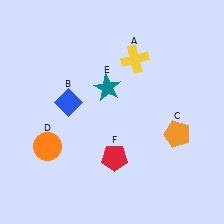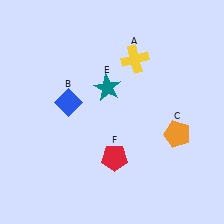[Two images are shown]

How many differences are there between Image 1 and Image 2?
There is 1 difference between the two images.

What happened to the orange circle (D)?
The orange circle (D) was removed in Image 2. It was in the bottom-left area of Image 1.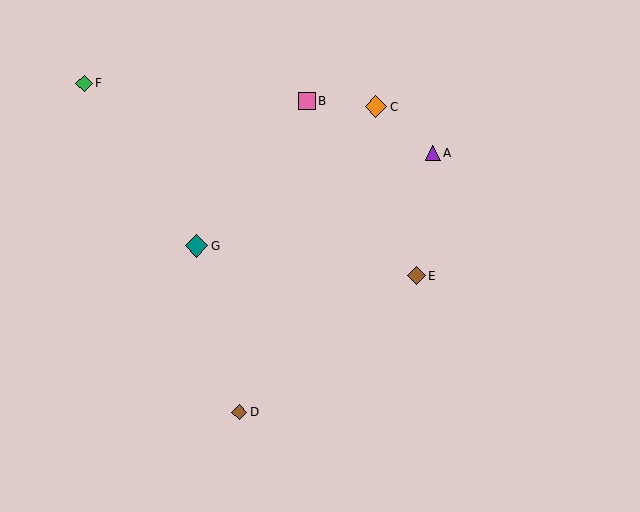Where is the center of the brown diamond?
The center of the brown diamond is at (416, 276).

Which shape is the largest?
The teal diamond (labeled G) is the largest.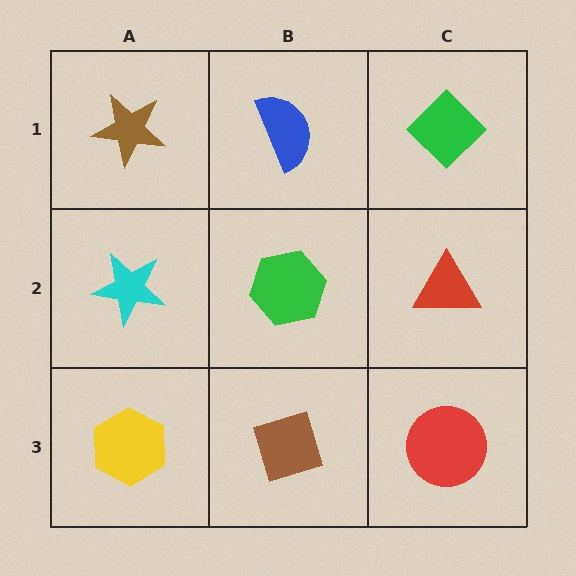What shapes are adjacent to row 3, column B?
A green hexagon (row 2, column B), a yellow hexagon (row 3, column A), a red circle (row 3, column C).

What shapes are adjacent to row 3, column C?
A red triangle (row 2, column C), a brown diamond (row 3, column B).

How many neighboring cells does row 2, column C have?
3.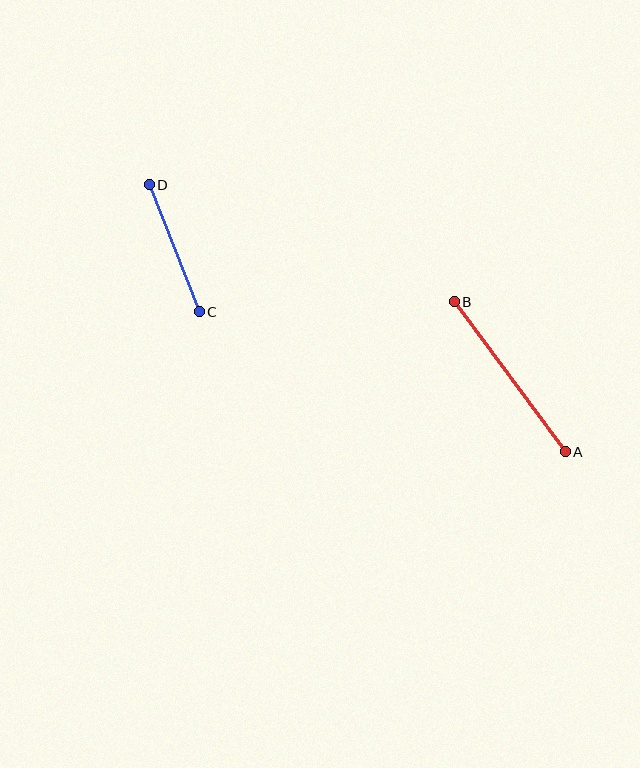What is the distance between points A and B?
The distance is approximately 187 pixels.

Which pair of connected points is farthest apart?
Points A and B are farthest apart.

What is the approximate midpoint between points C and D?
The midpoint is at approximately (174, 248) pixels.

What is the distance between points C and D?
The distance is approximately 136 pixels.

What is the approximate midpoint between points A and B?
The midpoint is at approximately (510, 377) pixels.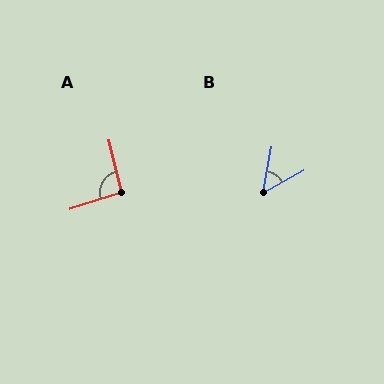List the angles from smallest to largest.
B (51°), A (95°).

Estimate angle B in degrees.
Approximately 51 degrees.